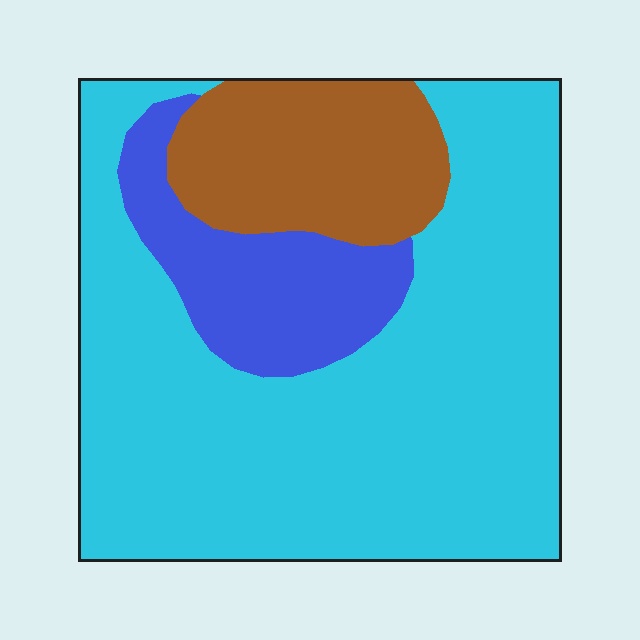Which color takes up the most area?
Cyan, at roughly 70%.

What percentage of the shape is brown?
Brown covers around 15% of the shape.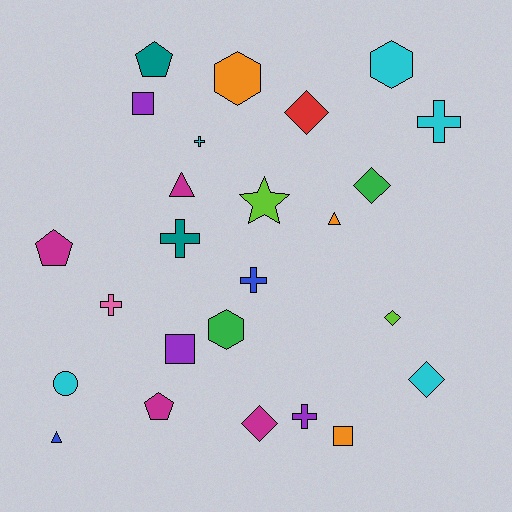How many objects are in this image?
There are 25 objects.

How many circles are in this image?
There is 1 circle.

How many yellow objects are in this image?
There are no yellow objects.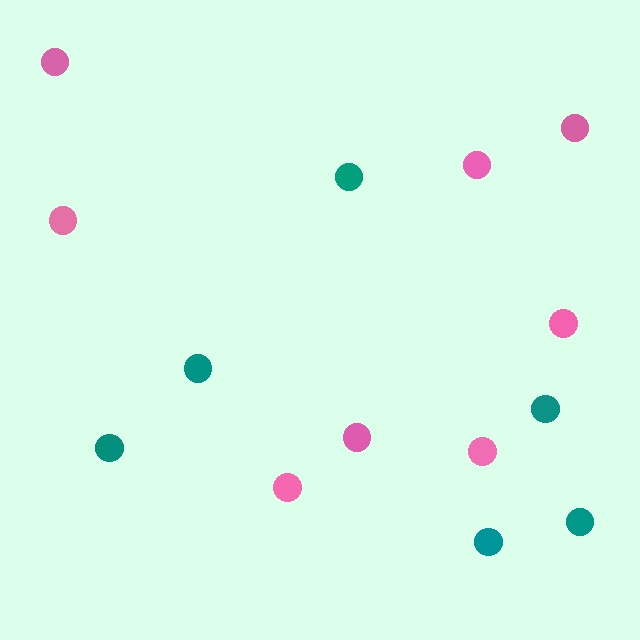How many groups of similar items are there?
There are 2 groups: one group of teal circles (6) and one group of pink circles (8).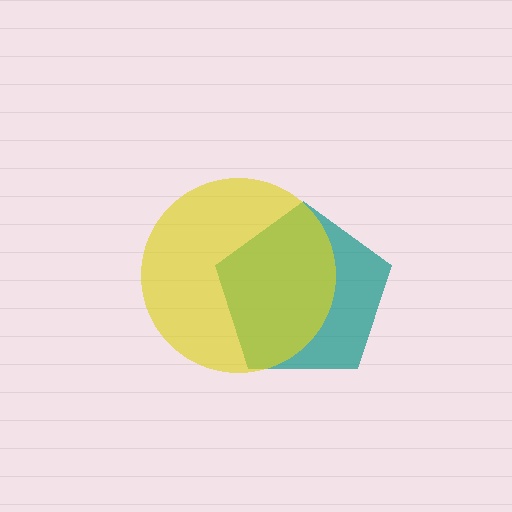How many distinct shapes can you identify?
There are 2 distinct shapes: a teal pentagon, a yellow circle.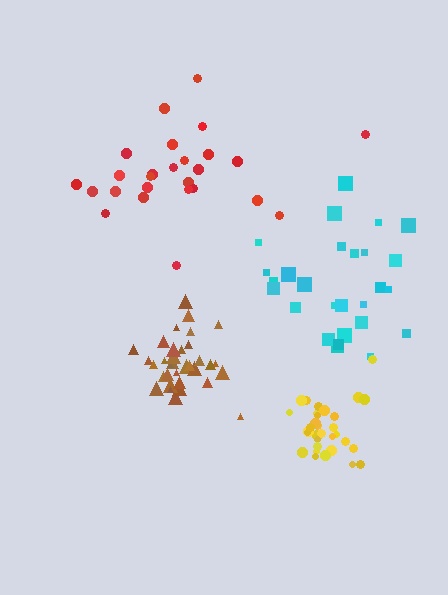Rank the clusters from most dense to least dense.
brown, yellow, cyan, red.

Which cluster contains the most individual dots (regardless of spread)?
Brown (34).